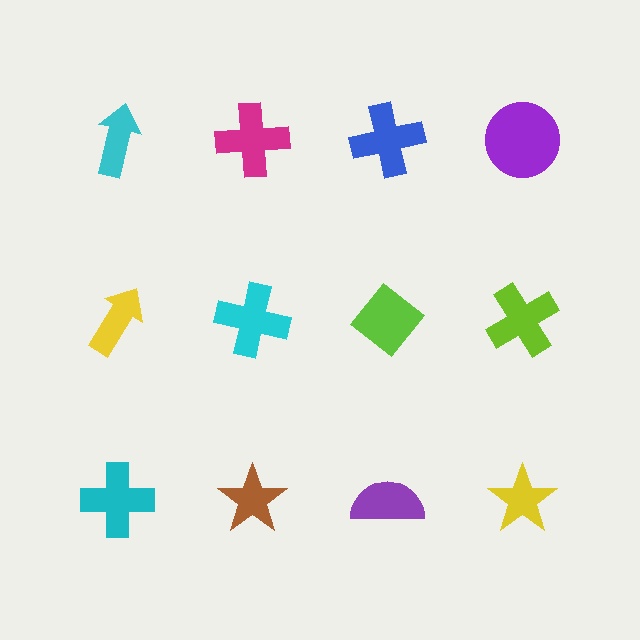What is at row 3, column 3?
A purple semicircle.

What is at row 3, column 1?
A cyan cross.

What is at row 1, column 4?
A purple circle.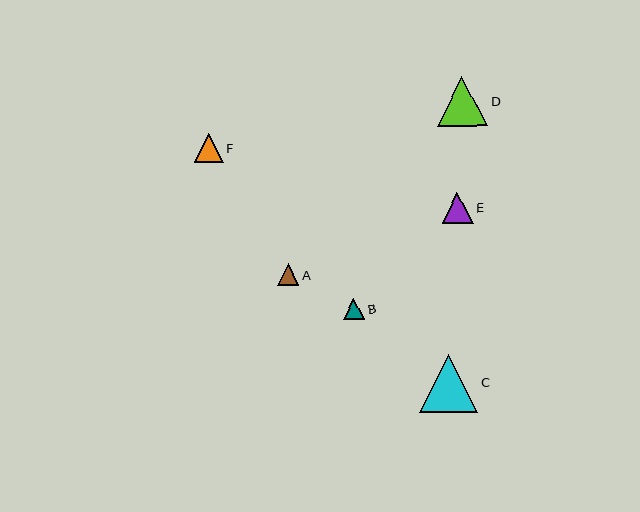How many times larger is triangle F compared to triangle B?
Triangle F is approximately 1.4 times the size of triangle B.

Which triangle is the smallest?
Triangle B is the smallest with a size of approximately 21 pixels.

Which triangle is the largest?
Triangle C is the largest with a size of approximately 58 pixels.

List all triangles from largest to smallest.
From largest to smallest: C, D, E, F, A, B.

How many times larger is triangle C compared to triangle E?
Triangle C is approximately 1.9 times the size of triangle E.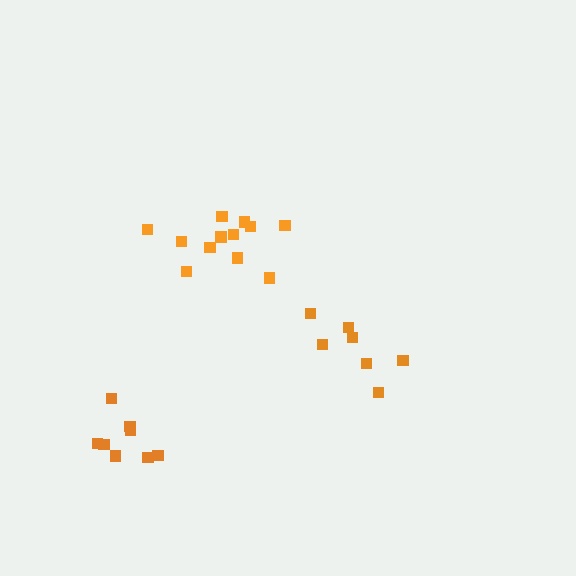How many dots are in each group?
Group 1: 7 dots, Group 2: 12 dots, Group 3: 8 dots (27 total).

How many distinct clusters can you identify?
There are 3 distinct clusters.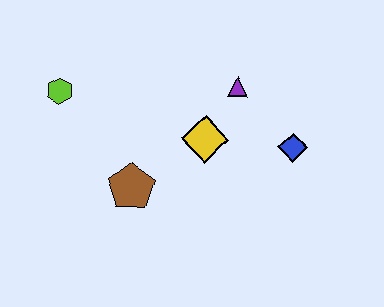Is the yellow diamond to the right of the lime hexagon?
Yes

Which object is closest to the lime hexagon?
The brown pentagon is closest to the lime hexagon.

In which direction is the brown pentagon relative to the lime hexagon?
The brown pentagon is below the lime hexagon.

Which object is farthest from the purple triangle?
The lime hexagon is farthest from the purple triangle.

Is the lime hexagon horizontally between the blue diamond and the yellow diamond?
No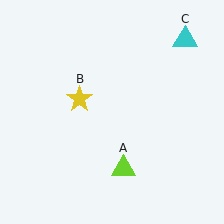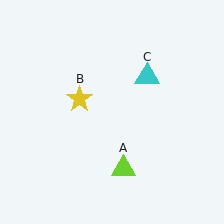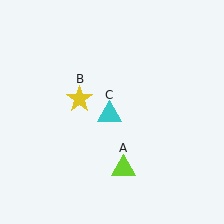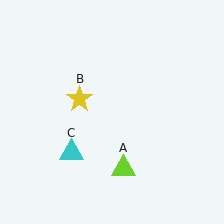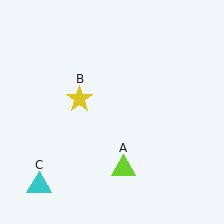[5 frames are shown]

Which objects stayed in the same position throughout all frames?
Lime triangle (object A) and yellow star (object B) remained stationary.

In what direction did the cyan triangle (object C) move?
The cyan triangle (object C) moved down and to the left.